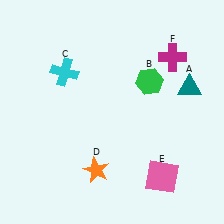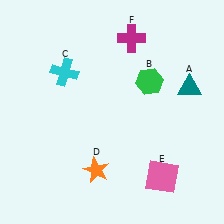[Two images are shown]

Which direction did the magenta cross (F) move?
The magenta cross (F) moved left.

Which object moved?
The magenta cross (F) moved left.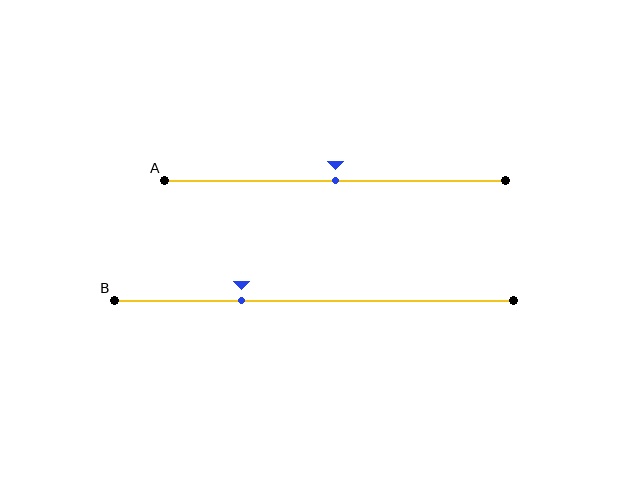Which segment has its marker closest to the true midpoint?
Segment A has its marker closest to the true midpoint.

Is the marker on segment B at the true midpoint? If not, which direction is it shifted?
No, the marker on segment B is shifted to the left by about 18% of the segment length.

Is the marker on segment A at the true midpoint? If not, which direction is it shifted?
Yes, the marker on segment A is at the true midpoint.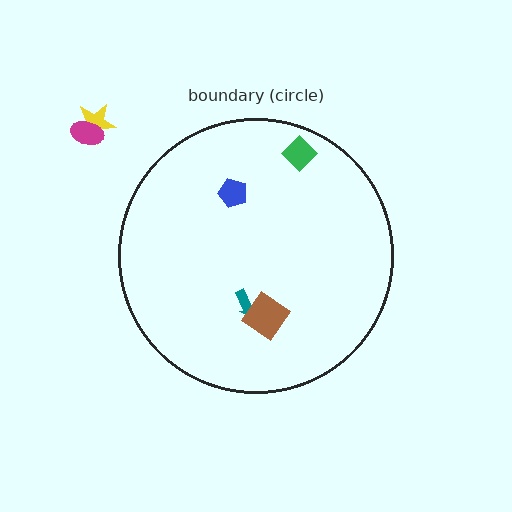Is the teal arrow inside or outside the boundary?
Inside.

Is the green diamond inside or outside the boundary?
Inside.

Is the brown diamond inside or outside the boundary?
Inside.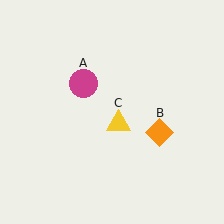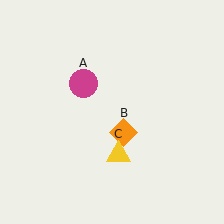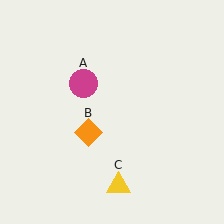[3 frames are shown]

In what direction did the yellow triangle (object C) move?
The yellow triangle (object C) moved down.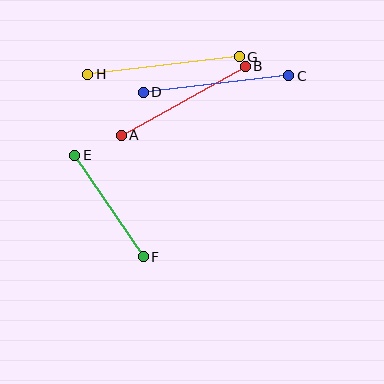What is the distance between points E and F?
The distance is approximately 123 pixels.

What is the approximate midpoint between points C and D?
The midpoint is at approximately (216, 84) pixels.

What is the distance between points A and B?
The distance is approximately 142 pixels.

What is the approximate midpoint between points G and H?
The midpoint is at approximately (164, 65) pixels.